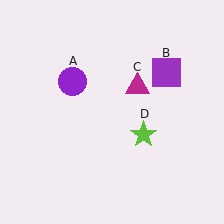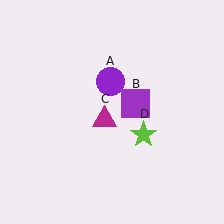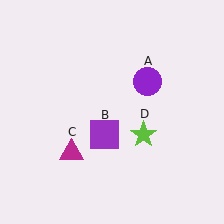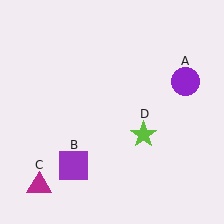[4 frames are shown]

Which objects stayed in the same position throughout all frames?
Lime star (object D) remained stationary.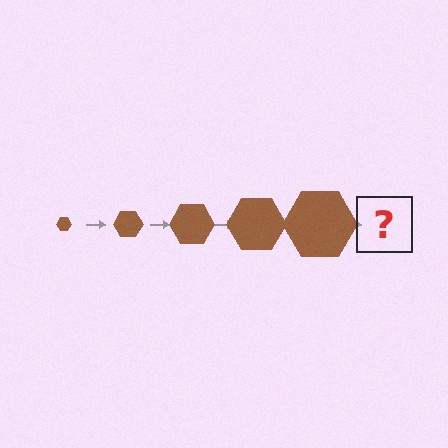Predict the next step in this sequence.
The next step is a brown hexagon, larger than the previous one.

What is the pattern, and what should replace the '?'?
The pattern is that the hexagon gets progressively larger each step. The '?' should be a brown hexagon, larger than the previous one.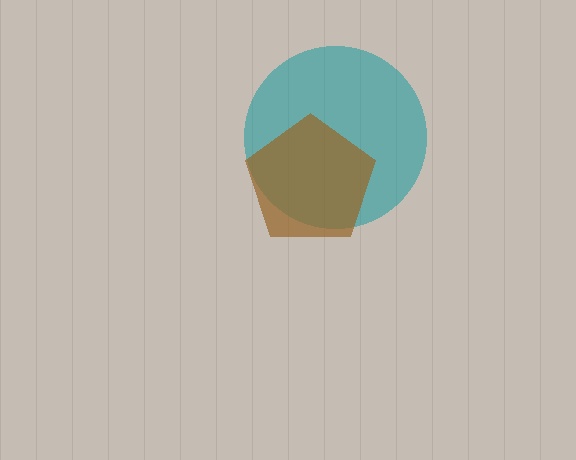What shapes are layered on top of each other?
The layered shapes are: a teal circle, a brown pentagon.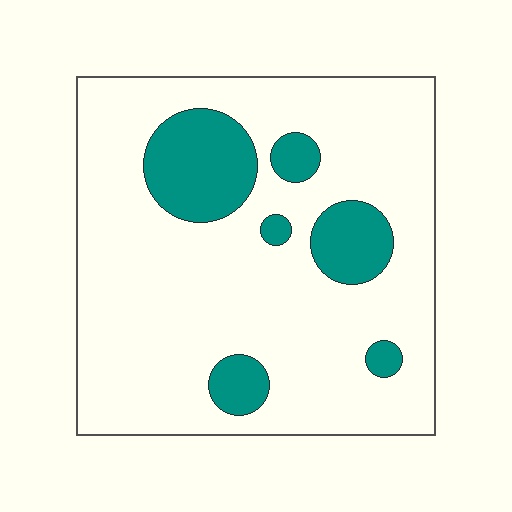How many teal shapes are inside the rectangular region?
6.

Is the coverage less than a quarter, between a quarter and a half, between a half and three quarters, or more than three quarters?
Less than a quarter.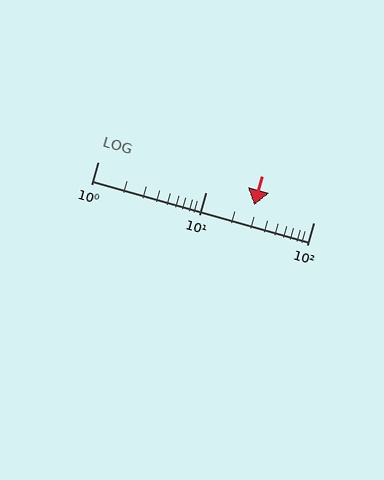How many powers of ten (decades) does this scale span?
The scale spans 2 decades, from 1 to 100.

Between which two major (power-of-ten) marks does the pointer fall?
The pointer is between 10 and 100.